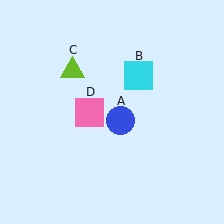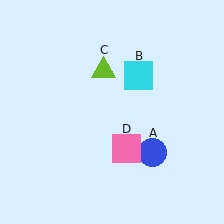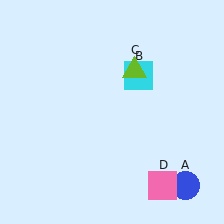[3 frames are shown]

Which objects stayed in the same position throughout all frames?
Cyan square (object B) remained stationary.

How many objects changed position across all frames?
3 objects changed position: blue circle (object A), lime triangle (object C), pink square (object D).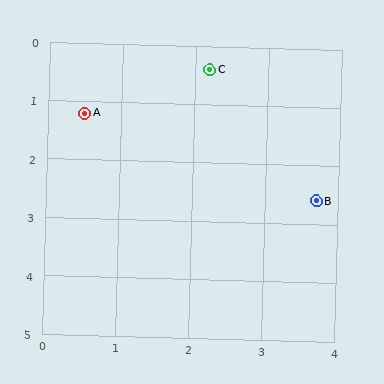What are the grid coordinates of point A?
Point A is at approximately (0.5, 1.2).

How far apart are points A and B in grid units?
Points A and B are about 3.5 grid units apart.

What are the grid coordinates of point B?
Point B is at approximately (3.7, 2.6).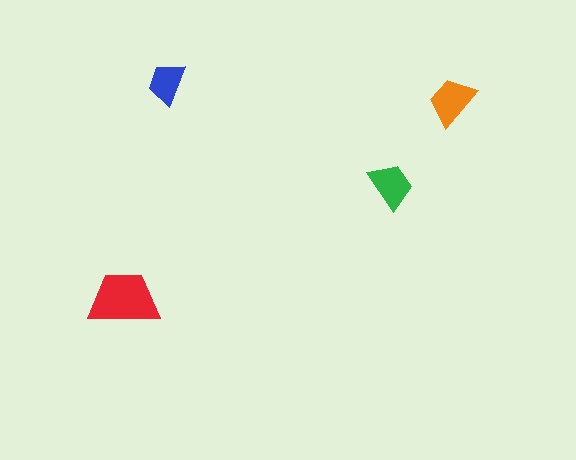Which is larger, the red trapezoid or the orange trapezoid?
The red one.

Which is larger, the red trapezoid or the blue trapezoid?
The red one.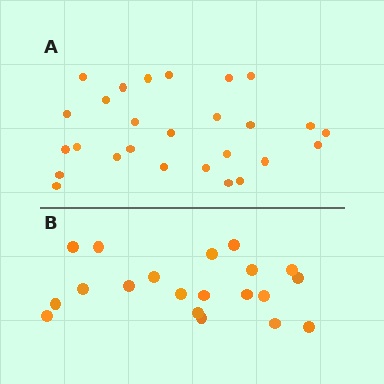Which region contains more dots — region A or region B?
Region A (the top region) has more dots.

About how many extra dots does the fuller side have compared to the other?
Region A has roughly 8 or so more dots than region B.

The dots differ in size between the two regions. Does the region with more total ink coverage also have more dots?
No. Region B has more total ink coverage because its dots are larger, but region A actually contains more individual dots. Total area can be misleading — the number of items is what matters here.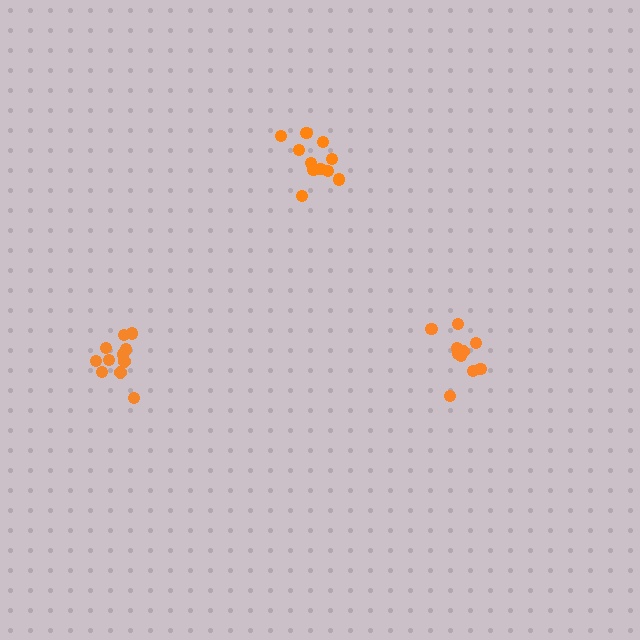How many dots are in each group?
Group 1: 11 dots, Group 2: 10 dots, Group 3: 11 dots (32 total).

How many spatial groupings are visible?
There are 3 spatial groupings.